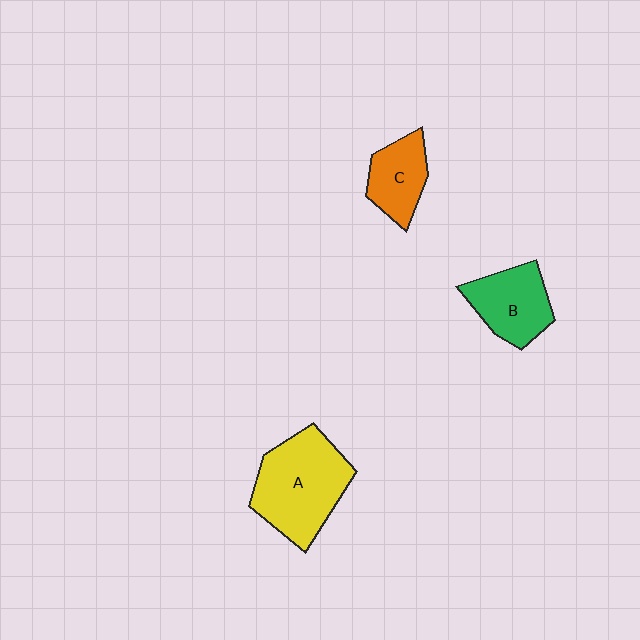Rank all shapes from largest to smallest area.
From largest to smallest: A (yellow), B (green), C (orange).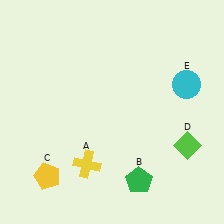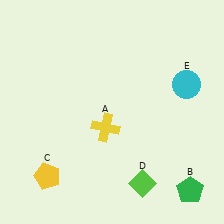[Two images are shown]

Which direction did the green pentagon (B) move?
The green pentagon (B) moved right.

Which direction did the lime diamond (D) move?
The lime diamond (D) moved left.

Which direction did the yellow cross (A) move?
The yellow cross (A) moved up.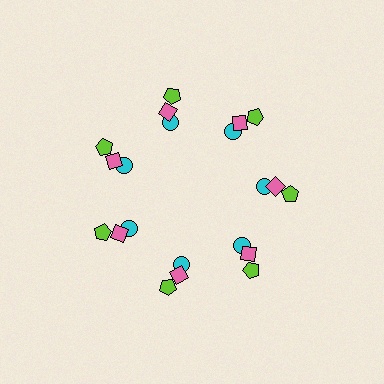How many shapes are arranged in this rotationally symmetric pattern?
There are 21 shapes, arranged in 7 groups of 3.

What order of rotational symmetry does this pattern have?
This pattern has 7-fold rotational symmetry.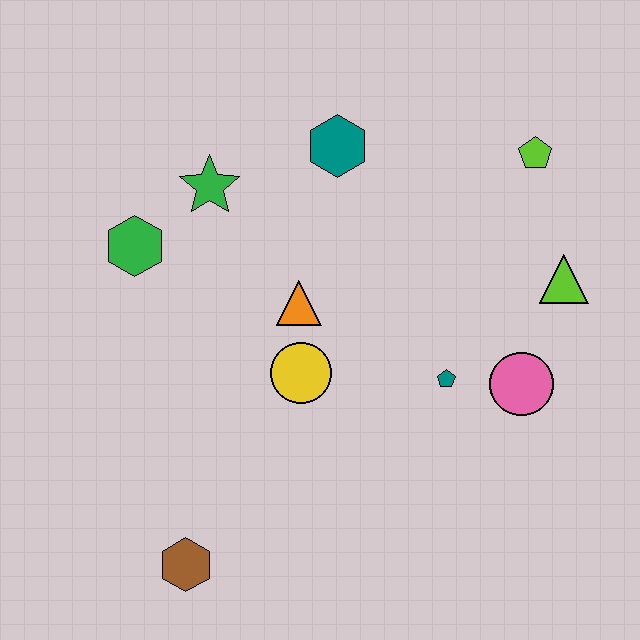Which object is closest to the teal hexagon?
The green star is closest to the teal hexagon.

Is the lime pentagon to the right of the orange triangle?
Yes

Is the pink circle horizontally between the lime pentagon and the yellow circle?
Yes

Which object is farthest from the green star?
The brown hexagon is farthest from the green star.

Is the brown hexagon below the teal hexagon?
Yes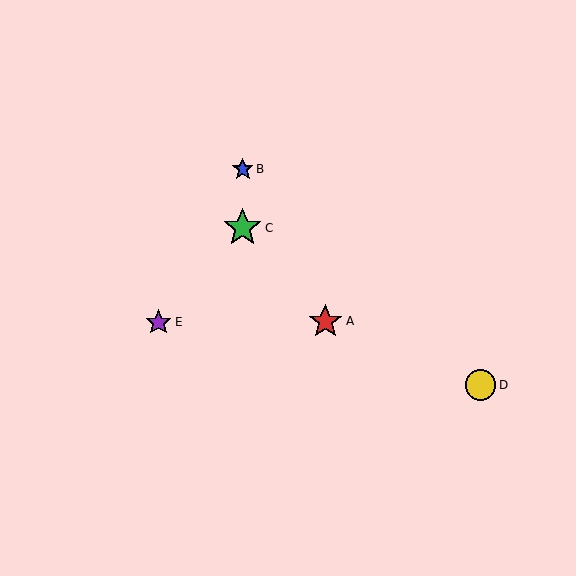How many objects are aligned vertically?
2 objects (B, C) are aligned vertically.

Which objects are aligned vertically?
Objects B, C are aligned vertically.